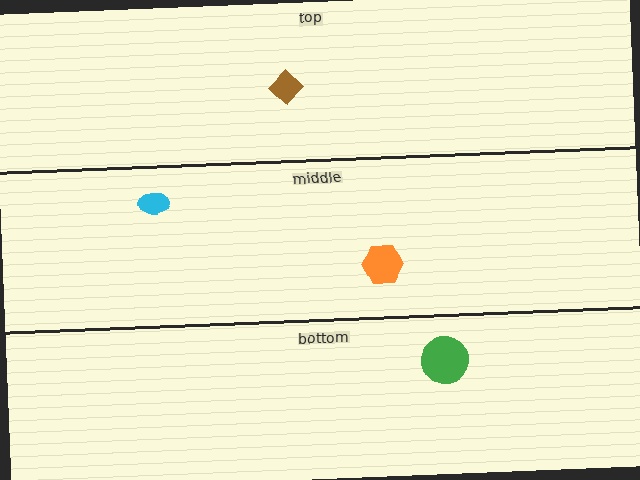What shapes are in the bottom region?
The green circle.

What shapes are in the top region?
The brown diamond.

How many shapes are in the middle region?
2.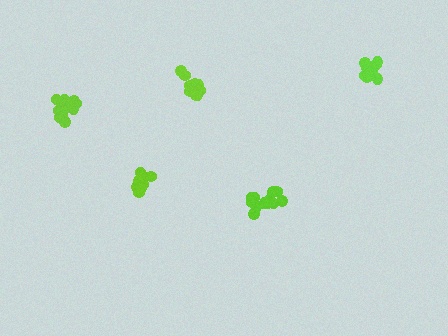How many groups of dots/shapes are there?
There are 5 groups.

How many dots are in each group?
Group 1: 13 dots, Group 2: 12 dots, Group 3: 9 dots, Group 4: 11 dots, Group 5: 13 dots (58 total).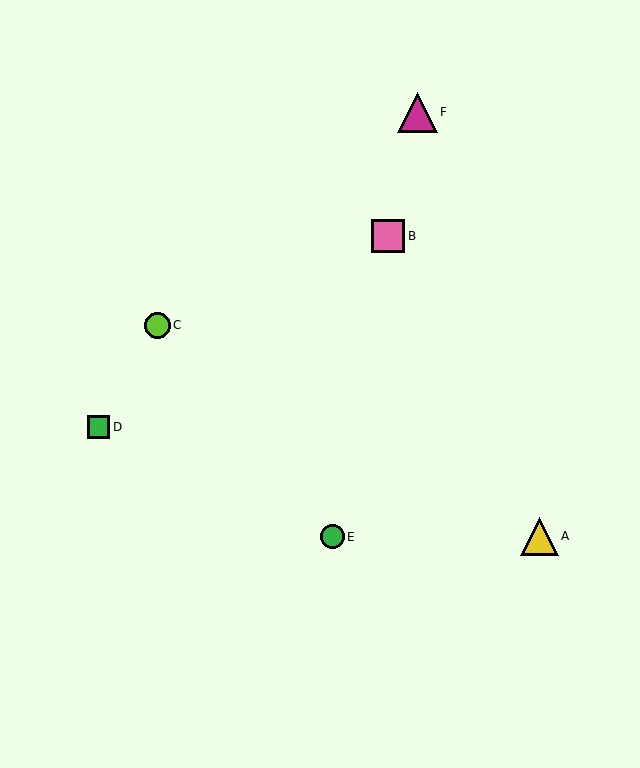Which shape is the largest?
The magenta triangle (labeled F) is the largest.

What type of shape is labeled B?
Shape B is a pink square.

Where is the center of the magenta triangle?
The center of the magenta triangle is at (417, 112).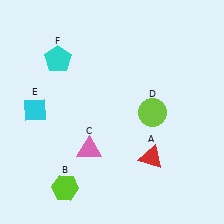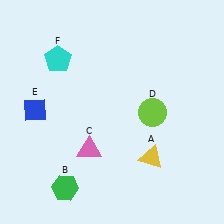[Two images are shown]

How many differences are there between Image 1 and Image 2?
There are 3 differences between the two images.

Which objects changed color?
A changed from red to yellow. B changed from lime to green. E changed from cyan to blue.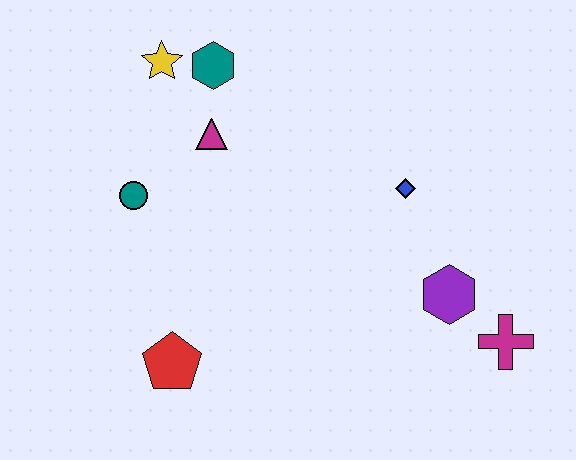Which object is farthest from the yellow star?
The magenta cross is farthest from the yellow star.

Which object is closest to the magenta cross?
The purple hexagon is closest to the magenta cross.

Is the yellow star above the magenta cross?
Yes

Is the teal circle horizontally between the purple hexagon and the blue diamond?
No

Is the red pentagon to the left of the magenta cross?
Yes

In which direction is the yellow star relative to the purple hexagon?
The yellow star is to the left of the purple hexagon.